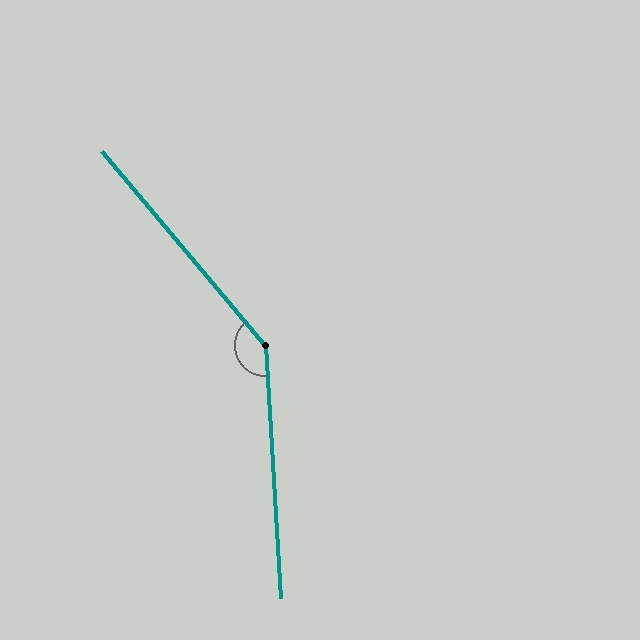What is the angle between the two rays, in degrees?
Approximately 144 degrees.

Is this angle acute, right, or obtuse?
It is obtuse.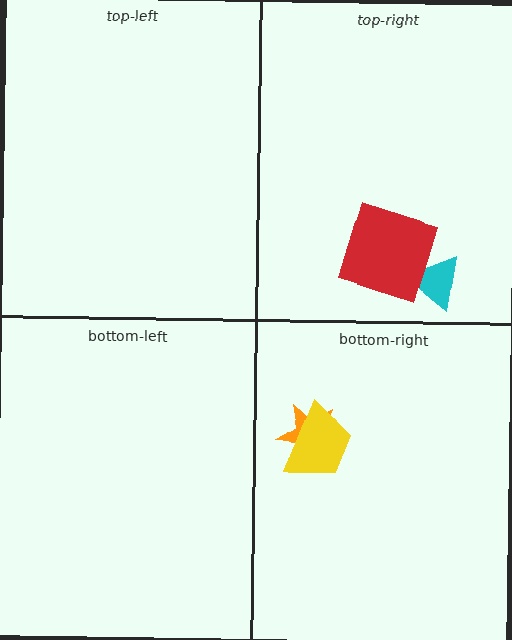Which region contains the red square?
The top-right region.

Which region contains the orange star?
The bottom-right region.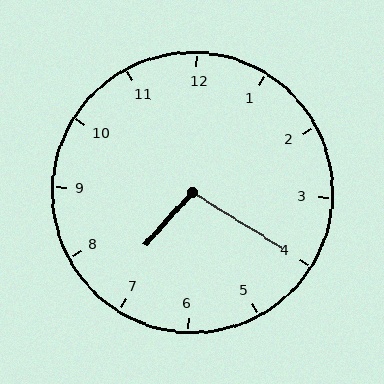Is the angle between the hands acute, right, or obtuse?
It is obtuse.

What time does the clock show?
7:20.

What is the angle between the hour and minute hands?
Approximately 100 degrees.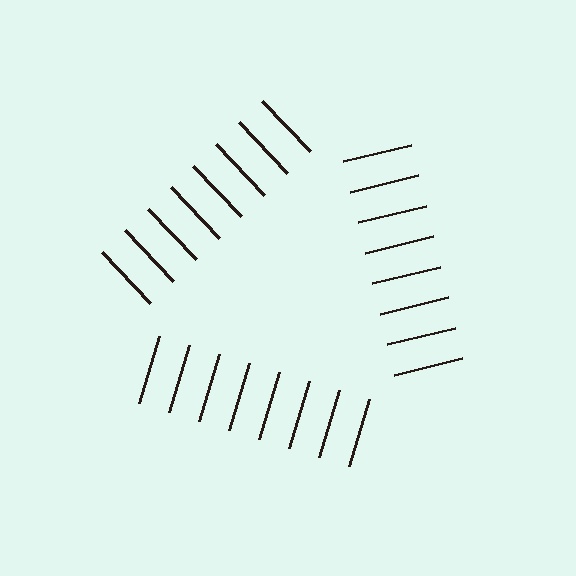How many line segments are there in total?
24 — 8 along each of the 3 edges.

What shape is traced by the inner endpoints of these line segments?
An illusory triangle — the line segments terminate on its edges but no continuous stroke is drawn.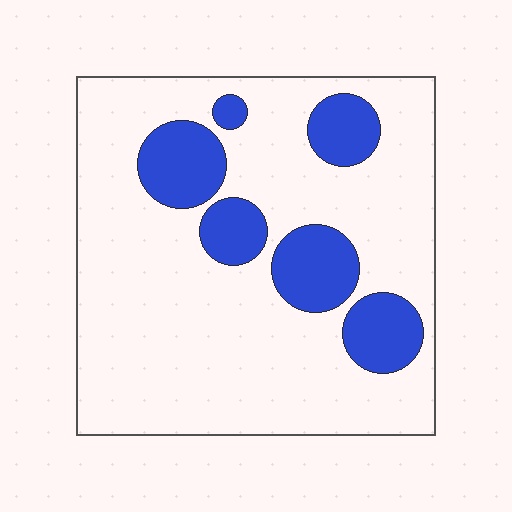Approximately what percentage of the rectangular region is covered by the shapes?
Approximately 20%.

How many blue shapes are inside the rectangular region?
6.